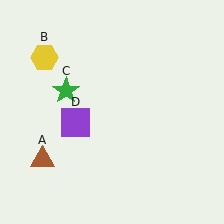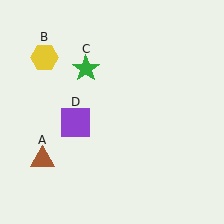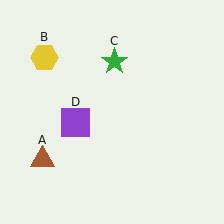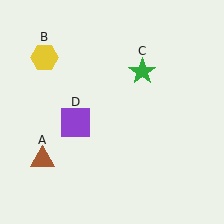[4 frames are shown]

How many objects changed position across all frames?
1 object changed position: green star (object C).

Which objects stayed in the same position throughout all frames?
Brown triangle (object A) and yellow hexagon (object B) and purple square (object D) remained stationary.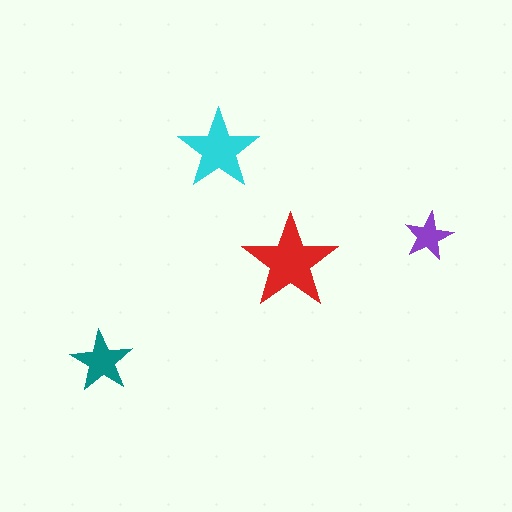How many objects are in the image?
There are 4 objects in the image.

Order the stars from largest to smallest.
the red one, the cyan one, the teal one, the purple one.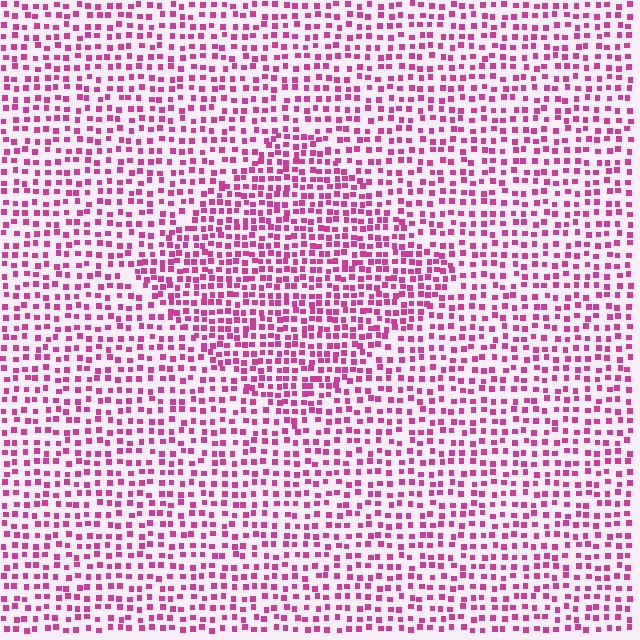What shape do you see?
I see a diamond.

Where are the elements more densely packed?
The elements are more densely packed inside the diamond boundary.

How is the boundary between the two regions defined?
The boundary is defined by a change in element density (approximately 1.6x ratio). All elements are the same color, size, and shape.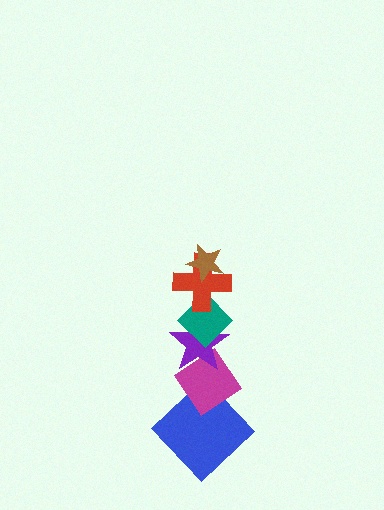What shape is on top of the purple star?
The teal diamond is on top of the purple star.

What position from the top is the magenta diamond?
The magenta diamond is 5th from the top.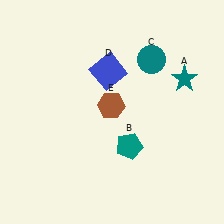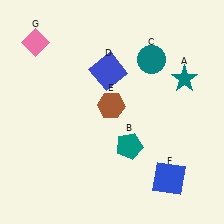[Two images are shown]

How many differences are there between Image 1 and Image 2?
There are 2 differences between the two images.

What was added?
A blue square (F), a pink diamond (G) were added in Image 2.